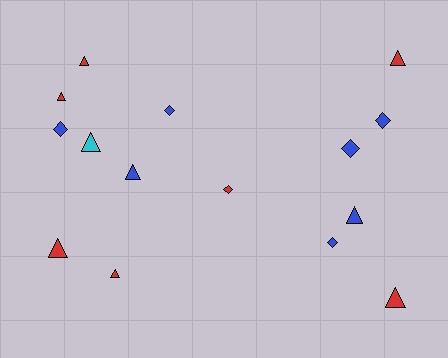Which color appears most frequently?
Blue, with 7 objects.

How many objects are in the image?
There are 15 objects.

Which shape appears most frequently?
Triangle, with 9 objects.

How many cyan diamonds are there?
There are no cyan diamonds.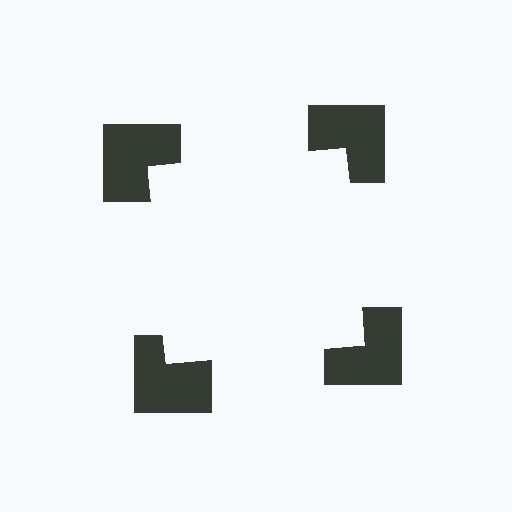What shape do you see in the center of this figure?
An illusory square — its edges are inferred from the aligned wedge cuts in the notched squares, not physically drawn.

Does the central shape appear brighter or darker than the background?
It typically appears slightly brighter than the background, even though no actual brightness change is drawn.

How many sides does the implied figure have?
4 sides.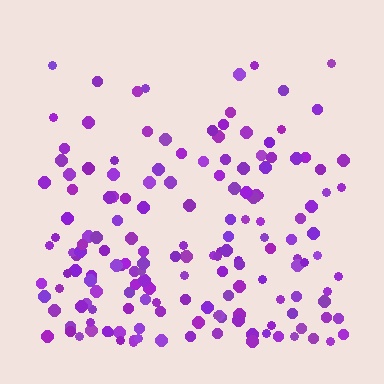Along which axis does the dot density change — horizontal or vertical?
Vertical.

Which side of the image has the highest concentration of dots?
The bottom.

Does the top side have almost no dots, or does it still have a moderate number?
Still a moderate number, just noticeably fewer than the bottom.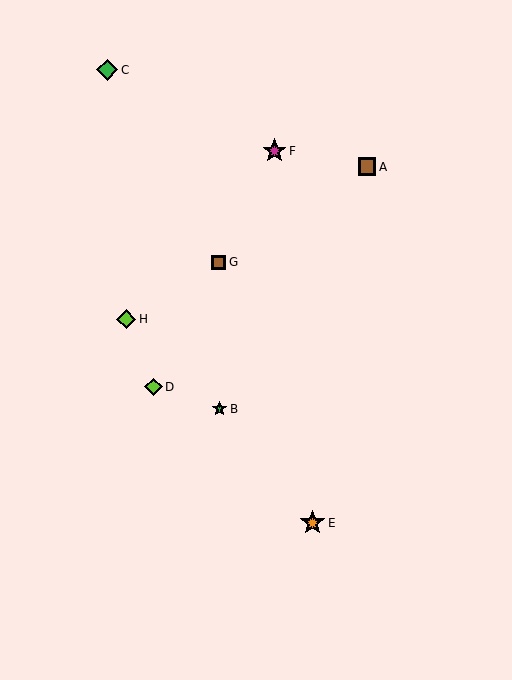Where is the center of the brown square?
The center of the brown square is at (367, 167).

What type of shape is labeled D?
Shape D is a lime diamond.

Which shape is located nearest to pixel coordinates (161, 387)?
The lime diamond (labeled D) at (153, 387) is nearest to that location.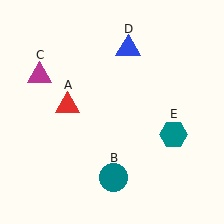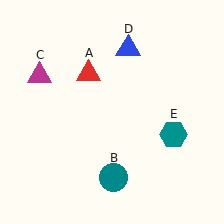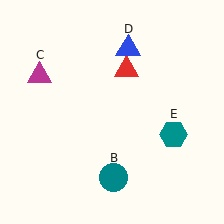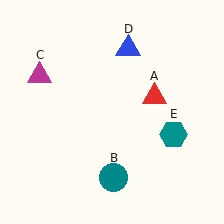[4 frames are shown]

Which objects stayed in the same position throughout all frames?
Teal circle (object B) and magenta triangle (object C) and blue triangle (object D) and teal hexagon (object E) remained stationary.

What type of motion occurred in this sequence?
The red triangle (object A) rotated clockwise around the center of the scene.